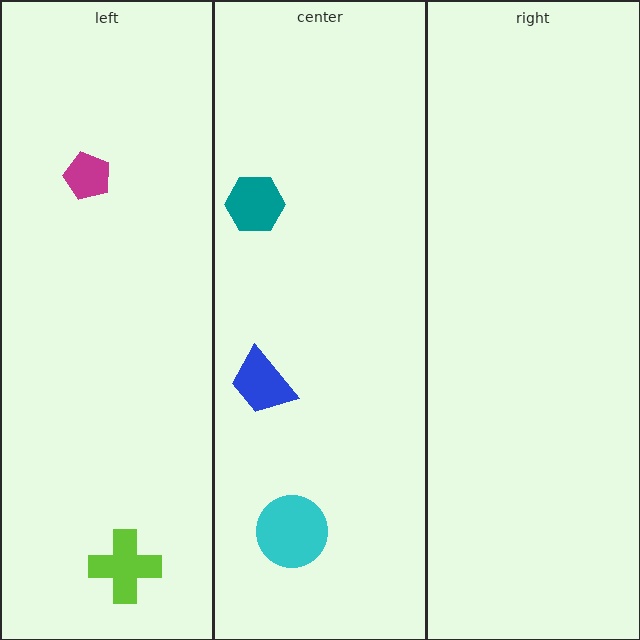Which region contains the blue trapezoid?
The center region.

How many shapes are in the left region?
2.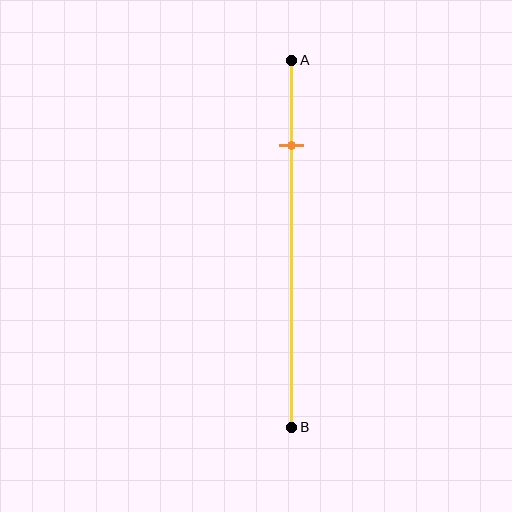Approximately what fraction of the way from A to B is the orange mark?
The orange mark is approximately 25% of the way from A to B.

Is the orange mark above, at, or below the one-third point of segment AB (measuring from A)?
The orange mark is above the one-third point of segment AB.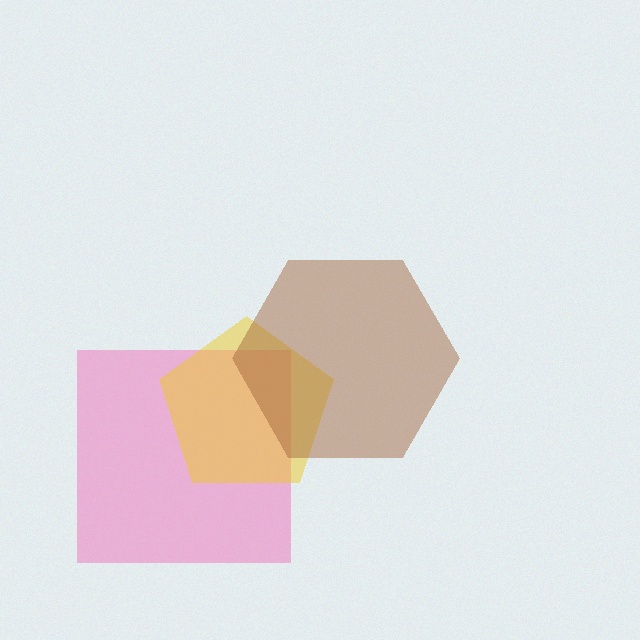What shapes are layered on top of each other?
The layered shapes are: a pink square, a yellow pentagon, a brown hexagon.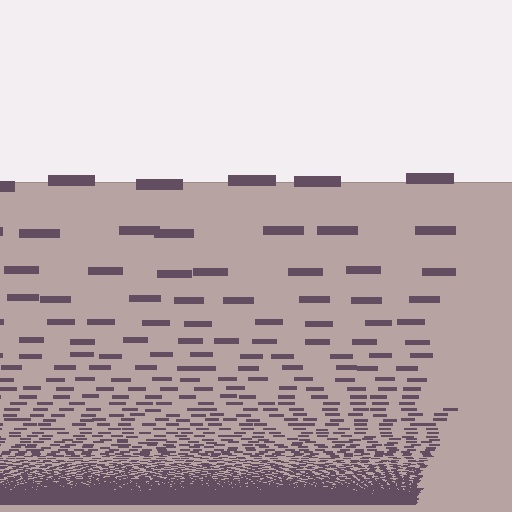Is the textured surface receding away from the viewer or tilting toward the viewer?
The surface appears to tilt toward the viewer. Texture elements get larger and sparser toward the top.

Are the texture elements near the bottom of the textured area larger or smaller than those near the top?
Smaller. The gradient is inverted — elements near the bottom are smaller and denser.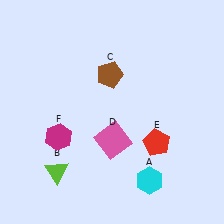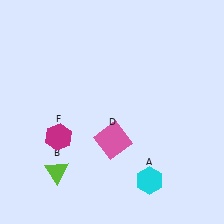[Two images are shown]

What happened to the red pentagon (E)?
The red pentagon (E) was removed in Image 2. It was in the bottom-right area of Image 1.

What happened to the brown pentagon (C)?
The brown pentagon (C) was removed in Image 2. It was in the top-left area of Image 1.